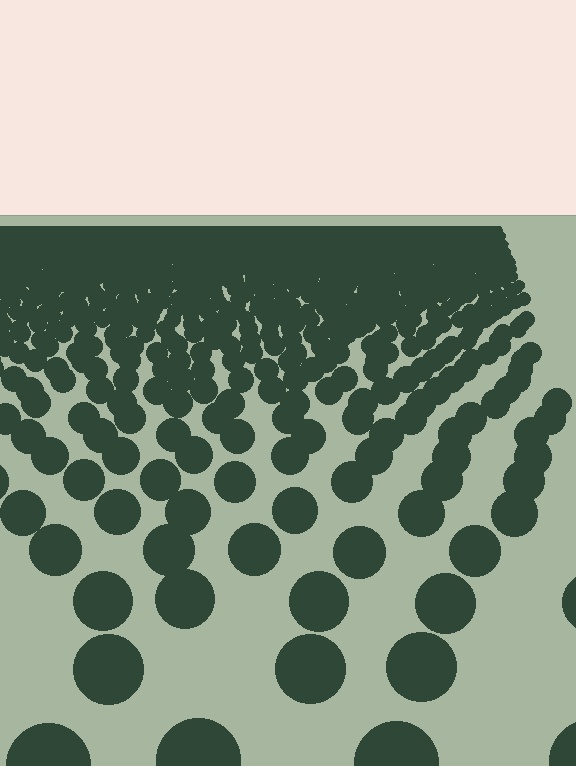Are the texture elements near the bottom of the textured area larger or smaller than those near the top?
Larger. Near the bottom, elements are closer to the viewer and appear at a bigger on-screen size.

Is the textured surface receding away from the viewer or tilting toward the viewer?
The surface is receding away from the viewer. Texture elements get smaller and denser toward the top.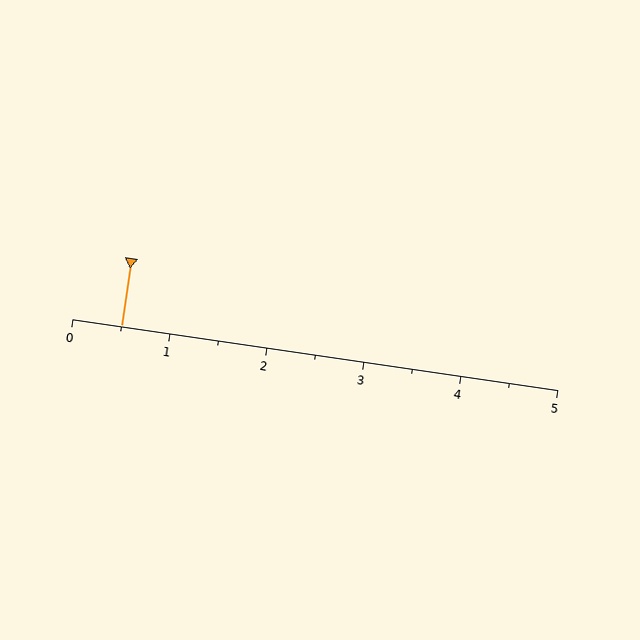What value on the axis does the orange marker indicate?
The marker indicates approximately 0.5.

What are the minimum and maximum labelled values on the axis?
The axis runs from 0 to 5.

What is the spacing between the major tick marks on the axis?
The major ticks are spaced 1 apart.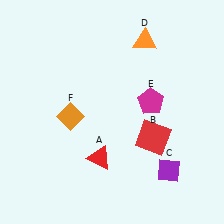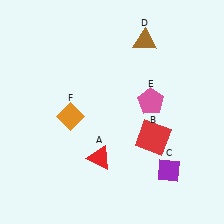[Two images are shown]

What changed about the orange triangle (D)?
In Image 1, D is orange. In Image 2, it changed to brown.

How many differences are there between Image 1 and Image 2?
There are 2 differences between the two images.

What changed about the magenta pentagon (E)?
In Image 1, E is magenta. In Image 2, it changed to pink.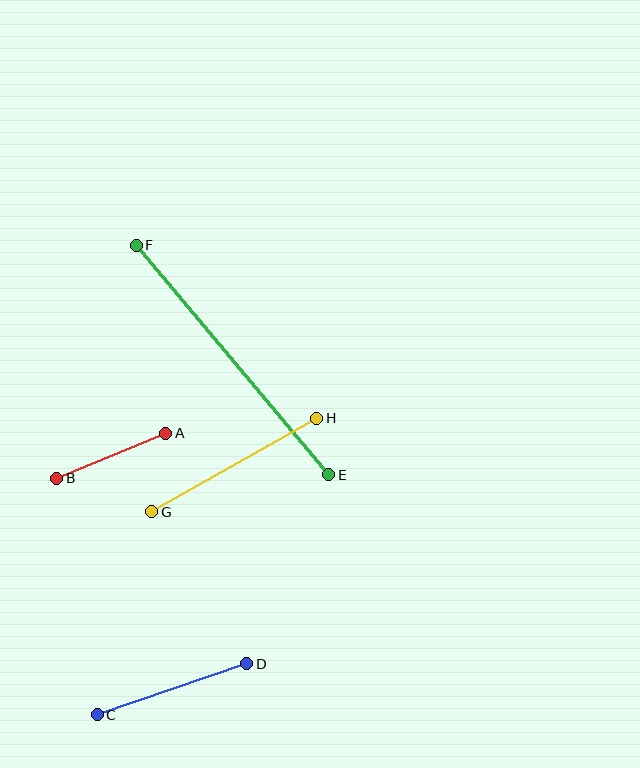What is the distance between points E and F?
The distance is approximately 300 pixels.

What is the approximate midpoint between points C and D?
The midpoint is at approximately (172, 689) pixels.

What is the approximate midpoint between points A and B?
The midpoint is at approximately (111, 456) pixels.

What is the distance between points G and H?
The distance is approximately 190 pixels.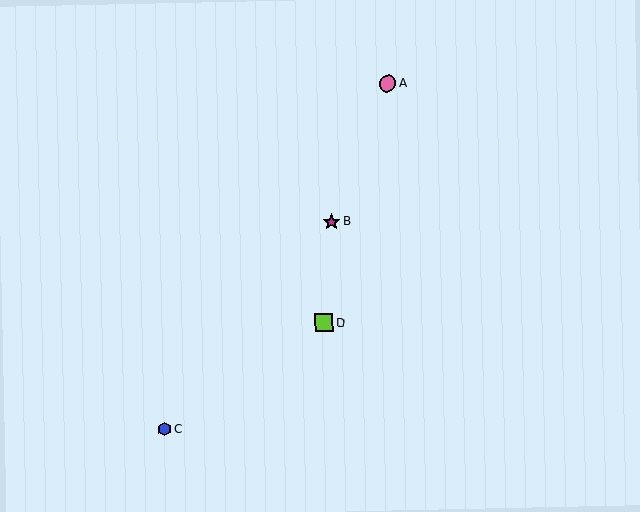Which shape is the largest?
The lime square (labeled D) is the largest.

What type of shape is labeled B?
Shape B is a magenta star.